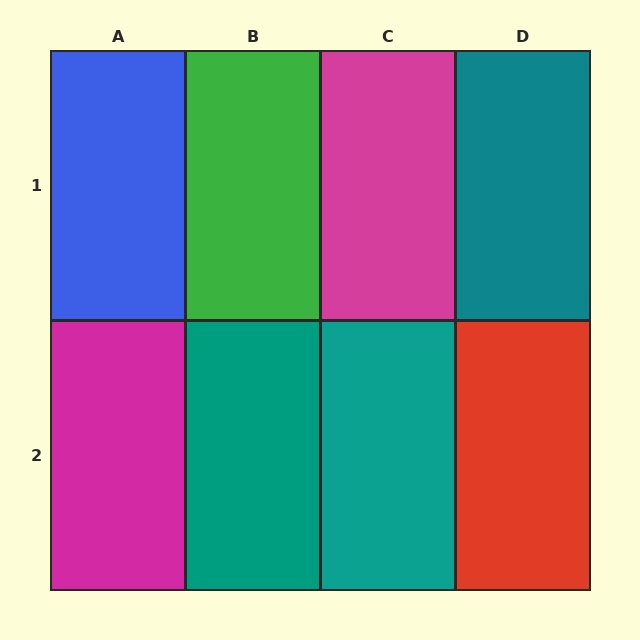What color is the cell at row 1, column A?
Blue.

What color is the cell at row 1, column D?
Teal.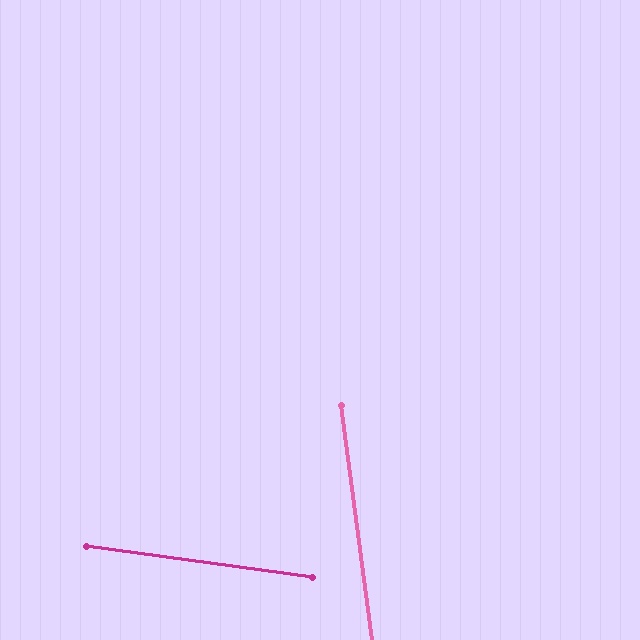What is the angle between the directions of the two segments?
Approximately 75 degrees.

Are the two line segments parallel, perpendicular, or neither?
Neither parallel nor perpendicular — they differ by about 75°.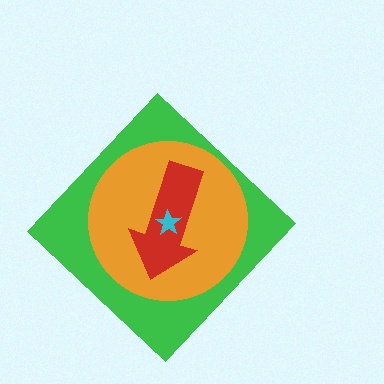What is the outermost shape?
The green diamond.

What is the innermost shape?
The cyan star.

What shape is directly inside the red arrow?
The cyan star.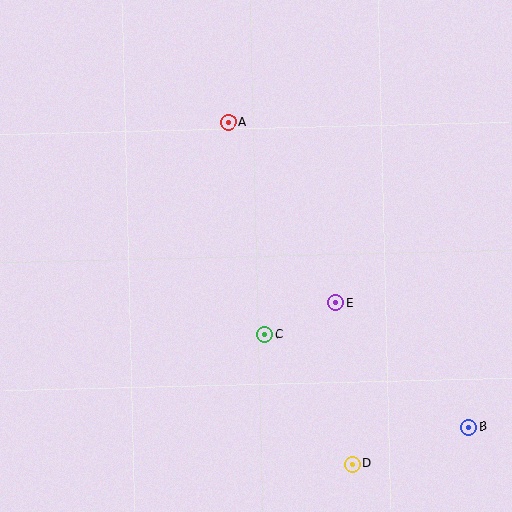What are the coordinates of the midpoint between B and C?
The midpoint between B and C is at (367, 381).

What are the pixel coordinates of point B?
Point B is at (469, 427).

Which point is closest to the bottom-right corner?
Point B is closest to the bottom-right corner.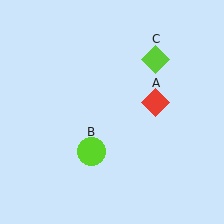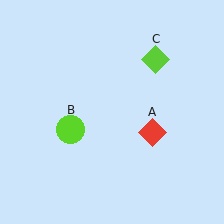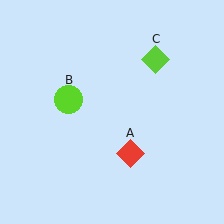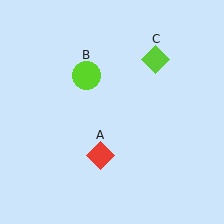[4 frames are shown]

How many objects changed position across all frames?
2 objects changed position: red diamond (object A), lime circle (object B).